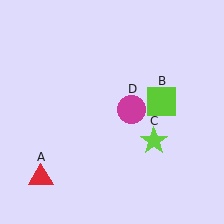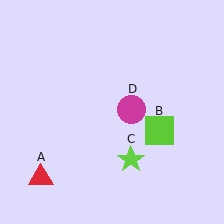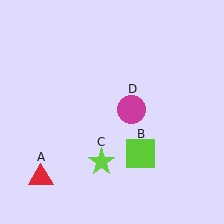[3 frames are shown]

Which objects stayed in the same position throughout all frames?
Red triangle (object A) and magenta circle (object D) remained stationary.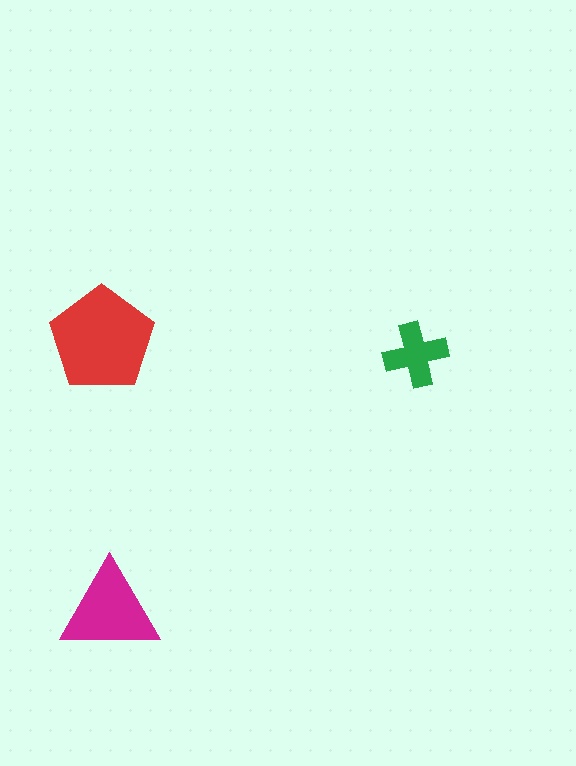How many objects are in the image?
There are 3 objects in the image.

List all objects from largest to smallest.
The red pentagon, the magenta triangle, the green cross.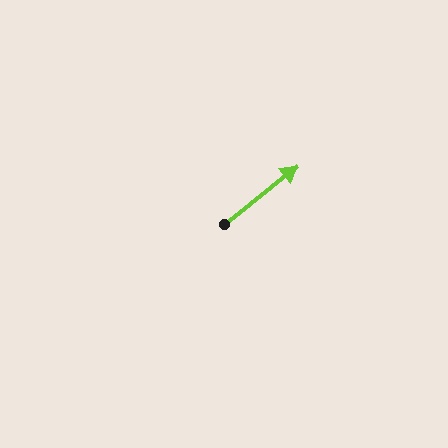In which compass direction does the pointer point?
Northeast.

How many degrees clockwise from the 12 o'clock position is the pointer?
Approximately 51 degrees.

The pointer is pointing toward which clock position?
Roughly 2 o'clock.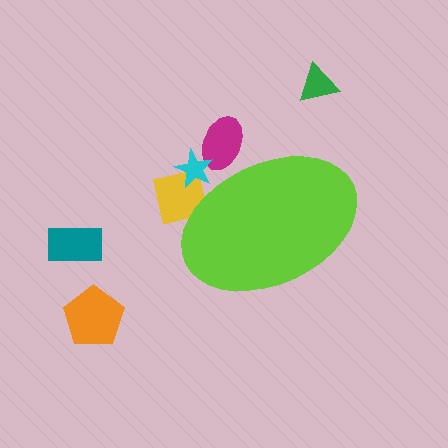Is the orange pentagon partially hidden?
No, the orange pentagon is fully visible.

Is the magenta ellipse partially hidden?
Yes, the magenta ellipse is partially hidden behind the lime ellipse.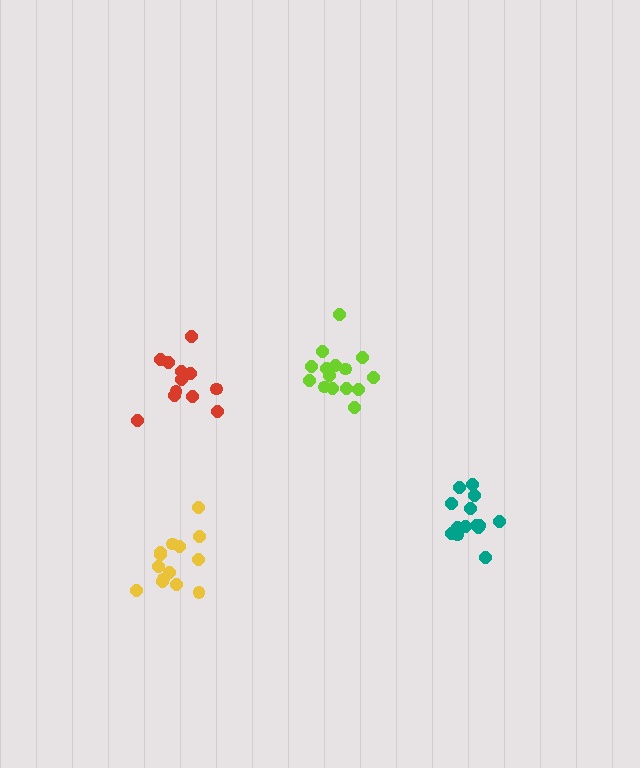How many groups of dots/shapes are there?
There are 4 groups.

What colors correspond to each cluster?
The clusters are colored: yellow, teal, lime, red.